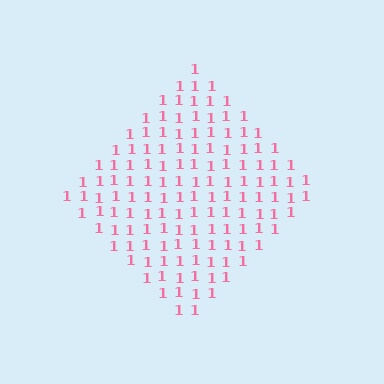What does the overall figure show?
The overall figure shows a diamond.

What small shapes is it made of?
It is made of small digit 1's.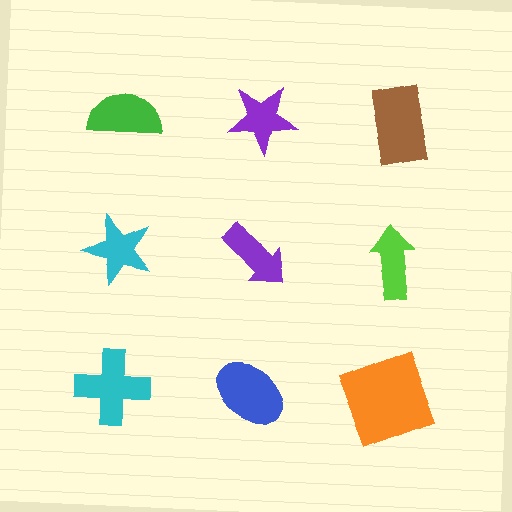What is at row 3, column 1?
A cyan cross.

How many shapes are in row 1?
3 shapes.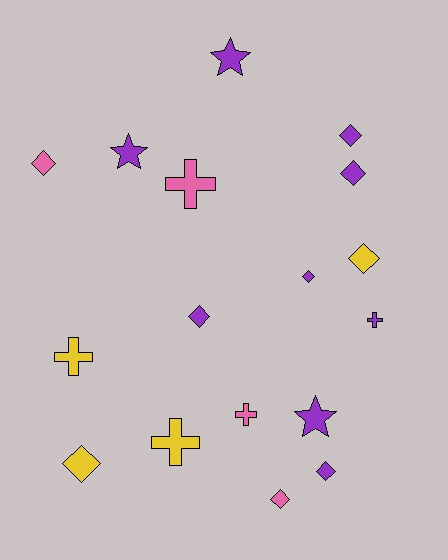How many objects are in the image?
There are 17 objects.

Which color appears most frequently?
Purple, with 9 objects.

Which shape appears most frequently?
Diamond, with 9 objects.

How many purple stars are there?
There are 3 purple stars.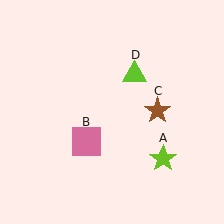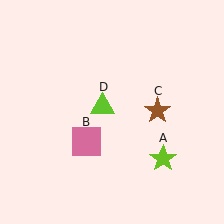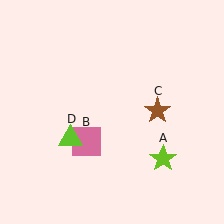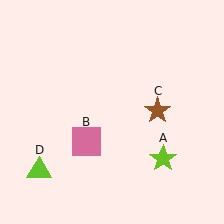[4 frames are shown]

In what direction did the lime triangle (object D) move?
The lime triangle (object D) moved down and to the left.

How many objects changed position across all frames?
1 object changed position: lime triangle (object D).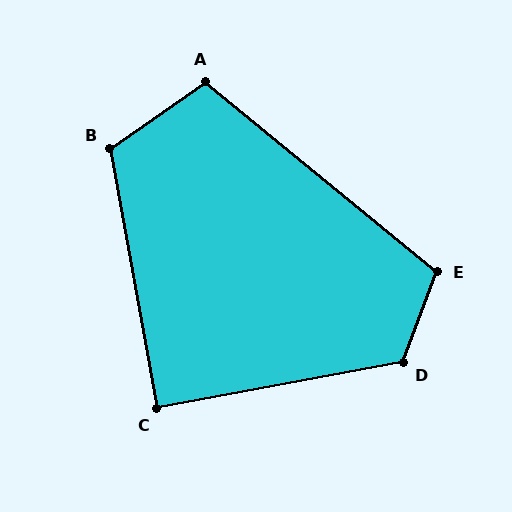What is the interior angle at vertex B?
Approximately 115 degrees (obtuse).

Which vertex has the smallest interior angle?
C, at approximately 90 degrees.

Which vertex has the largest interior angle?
D, at approximately 121 degrees.